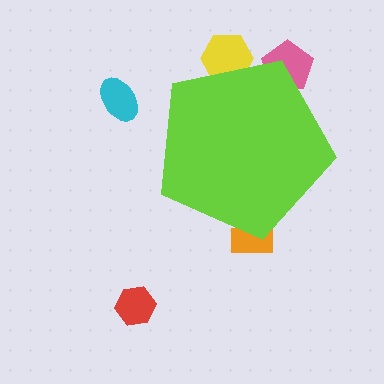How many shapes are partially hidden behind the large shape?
3 shapes are partially hidden.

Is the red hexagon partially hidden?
No, the red hexagon is fully visible.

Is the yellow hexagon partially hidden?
Yes, the yellow hexagon is partially hidden behind the lime pentagon.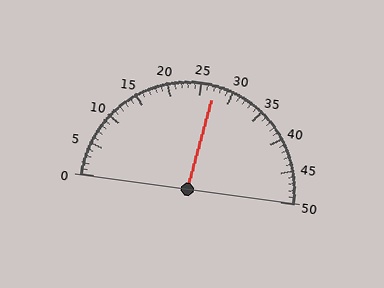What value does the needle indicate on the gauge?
The needle indicates approximately 27.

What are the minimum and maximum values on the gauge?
The gauge ranges from 0 to 50.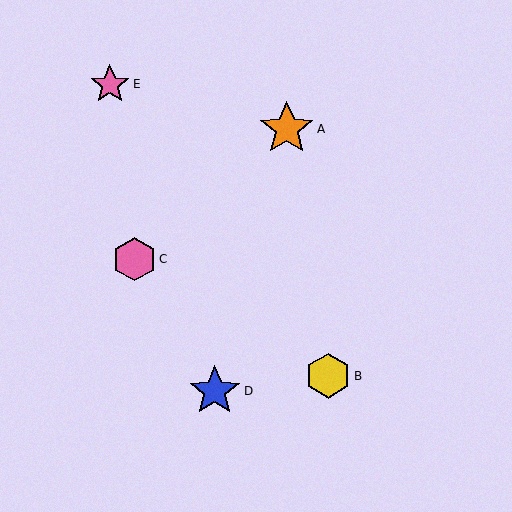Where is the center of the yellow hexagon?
The center of the yellow hexagon is at (328, 376).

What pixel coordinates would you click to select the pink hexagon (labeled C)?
Click at (134, 259) to select the pink hexagon C.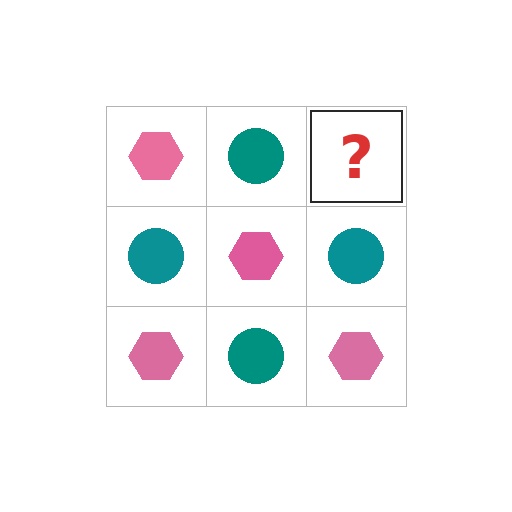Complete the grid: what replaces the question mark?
The question mark should be replaced with a pink hexagon.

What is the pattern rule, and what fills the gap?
The rule is that it alternates pink hexagon and teal circle in a checkerboard pattern. The gap should be filled with a pink hexagon.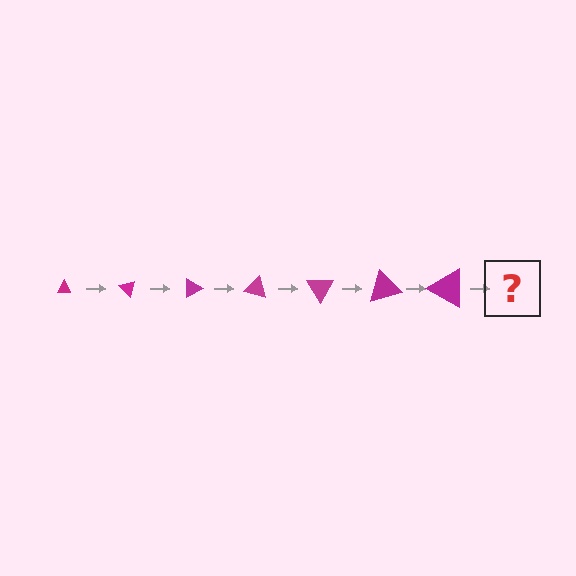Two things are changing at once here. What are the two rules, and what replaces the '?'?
The two rules are that the triangle grows larger each step and it rotates 45 degrees each step. The '?' should be a triangle, larger than the previous one and rotated 315 degrees from the start.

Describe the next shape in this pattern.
It should be a triangle, larger than the previous one and rotated 315 degrees from the start.